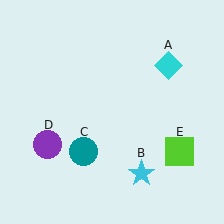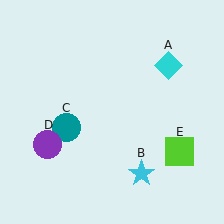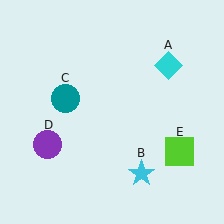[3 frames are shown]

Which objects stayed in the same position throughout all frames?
Cyan diamond (object A) and cyan star (object B) and purple circle (object D) and lime square (object E) remained stationary.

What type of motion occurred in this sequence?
The teal circle (object C) rotated clockwise around the center of the scene.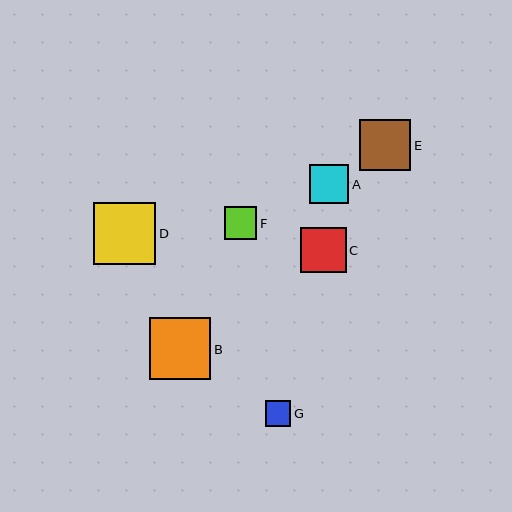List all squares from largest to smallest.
From largest to smallest: D, B, E, C, A, F, G.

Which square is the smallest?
Square G is the smallest with a size of approximately 25 pixels.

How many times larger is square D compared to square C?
Square D is approximately 1.4 times the size of square C.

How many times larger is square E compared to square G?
Square E is approximately 2.0 times the size of square G.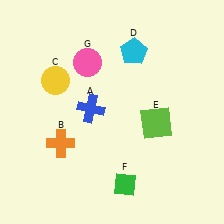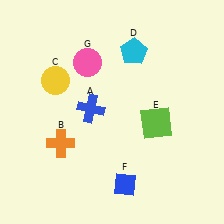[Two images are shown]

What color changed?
The diamond (F) changed from green in Image 1 to blue in Image 2.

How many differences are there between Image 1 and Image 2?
There is 1 difference between the two images.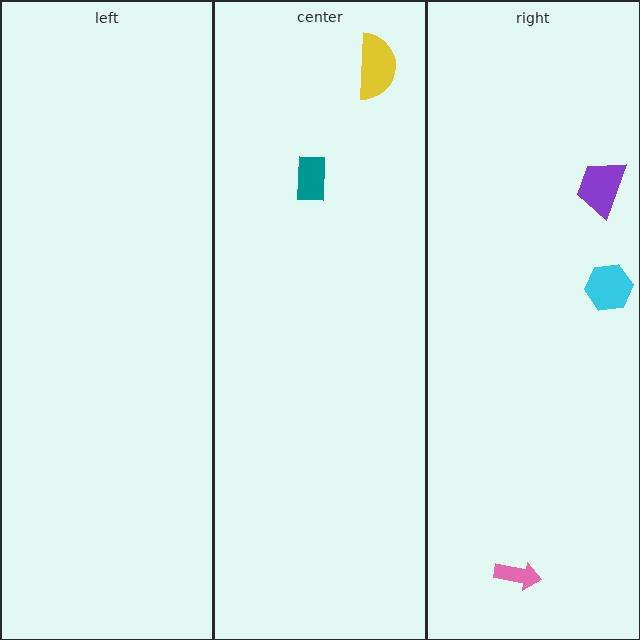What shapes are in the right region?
The purple trapezoid, the pink arrow, the cyan hexagon.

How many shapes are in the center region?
2.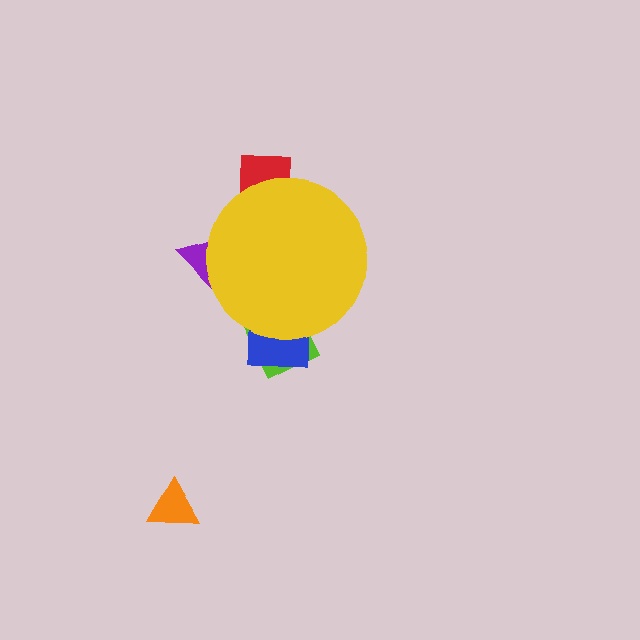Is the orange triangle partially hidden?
No, the orange triangle is fully visible.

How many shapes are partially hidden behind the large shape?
4 shapes are partially hidden.